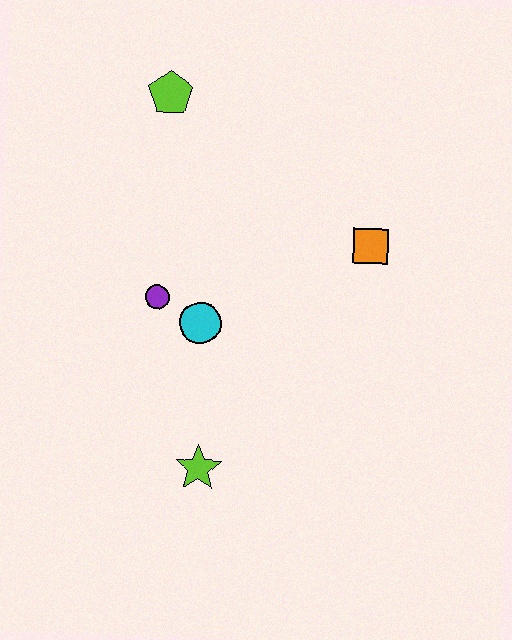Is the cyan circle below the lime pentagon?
Yes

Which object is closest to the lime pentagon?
The purple circle is closest to the lime pentagon.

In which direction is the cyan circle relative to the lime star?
The cyan circle is above the lime star.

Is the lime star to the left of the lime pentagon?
No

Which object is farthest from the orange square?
The lime star is farthest from the orange square.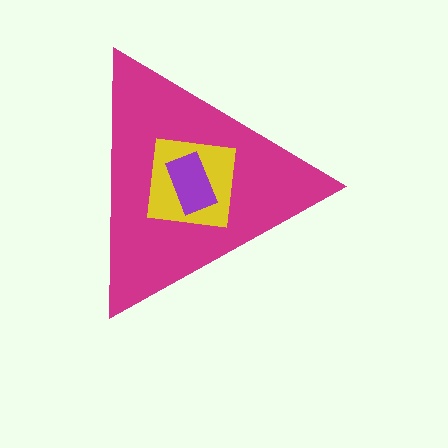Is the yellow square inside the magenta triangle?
Yes.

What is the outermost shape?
The magenta triangle.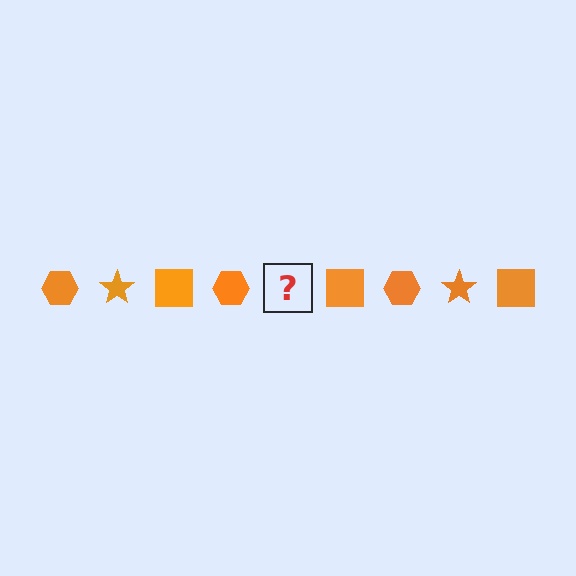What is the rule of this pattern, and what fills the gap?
The rule is that the pattern cycles through hexagon, star, square shapes in orange. The gap should be filled with an orange star.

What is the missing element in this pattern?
The missing element is an orange star.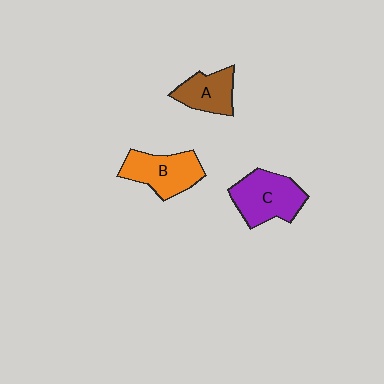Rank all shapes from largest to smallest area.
From largest to smallest: C (purple), B (orange), A (brown).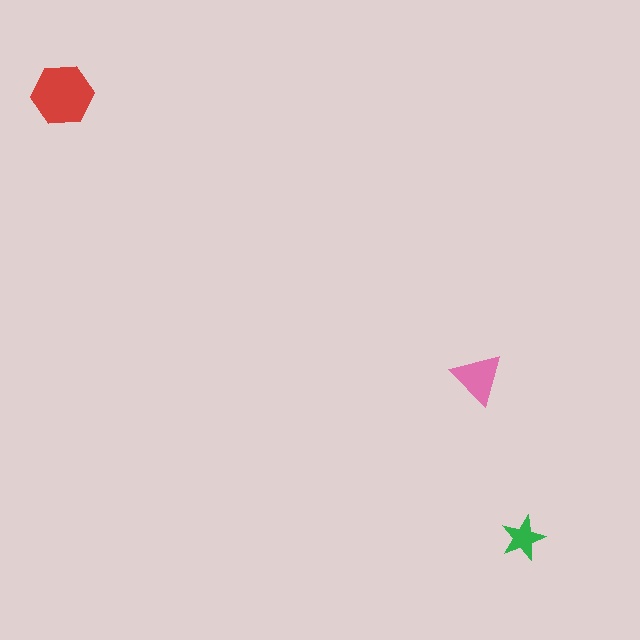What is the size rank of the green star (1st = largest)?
3rd.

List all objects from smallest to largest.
The green star, the pink triangle, the red hexagon.